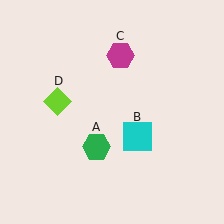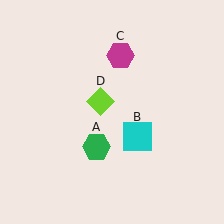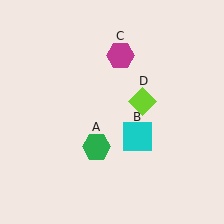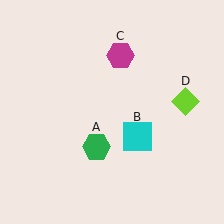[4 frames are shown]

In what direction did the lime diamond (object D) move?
The lime diamond (object D) moved right.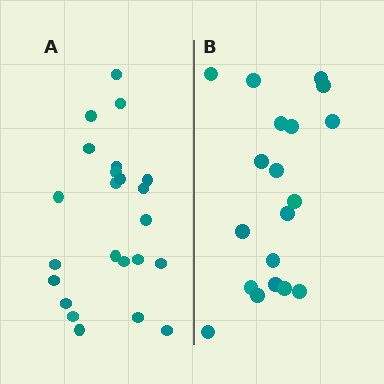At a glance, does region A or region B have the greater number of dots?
Region A (the left region) has more dots.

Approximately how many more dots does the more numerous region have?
Region A has about 4 more dots than region B.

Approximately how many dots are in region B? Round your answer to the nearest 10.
About 20 dots. (The exact count is 19, which rounds to 20.)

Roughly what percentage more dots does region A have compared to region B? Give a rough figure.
About 20% more.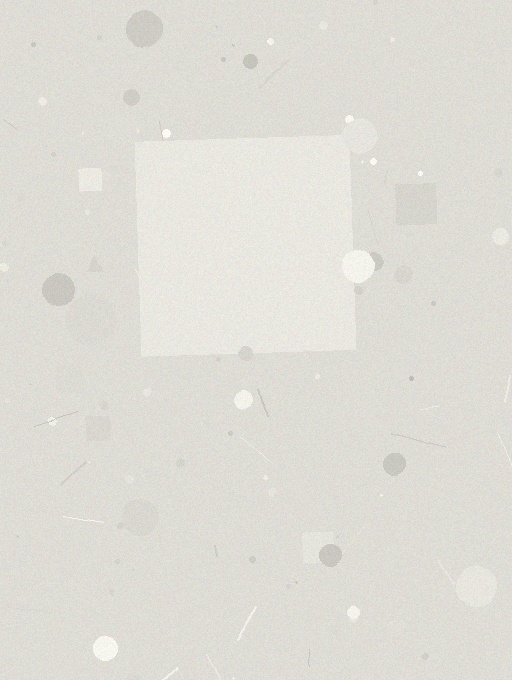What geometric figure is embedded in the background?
A square is embedded in the background.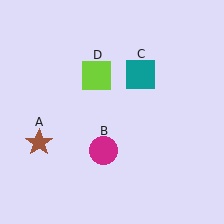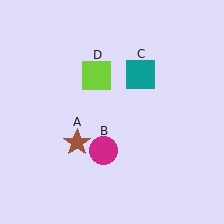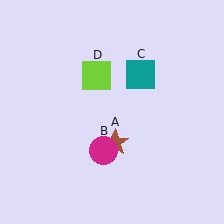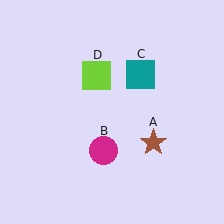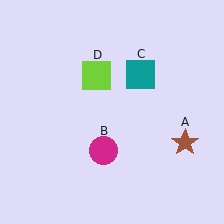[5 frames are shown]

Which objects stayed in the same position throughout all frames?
Magenta circle (object B) and teal square (object C) and lime square (object D) remained stationary.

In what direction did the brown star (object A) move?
The brown star (object A) moved right.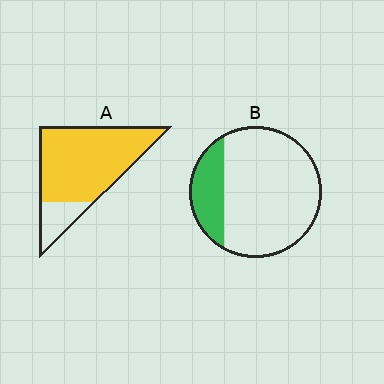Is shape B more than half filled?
No.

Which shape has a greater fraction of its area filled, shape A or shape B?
Shape A.